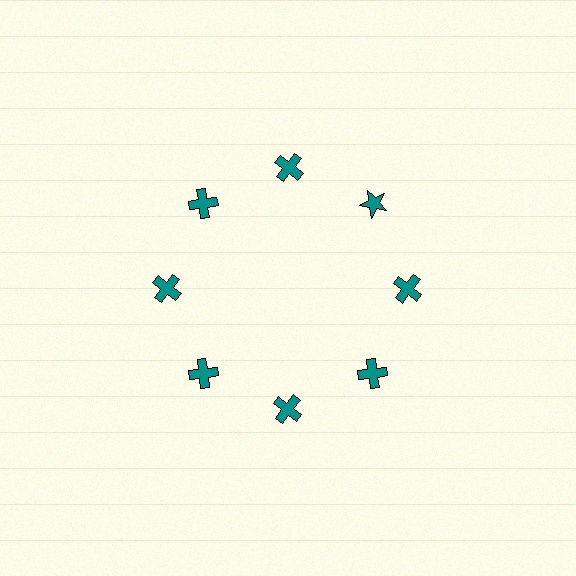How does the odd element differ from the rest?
It has a different shape: star instead of cross.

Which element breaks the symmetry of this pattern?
The teal star at roughly the 2 o'clock position breaks the symmetry. All other shapes are teal crosses.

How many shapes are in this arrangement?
There are 8 shapes arranged in a ring pattern.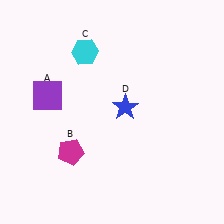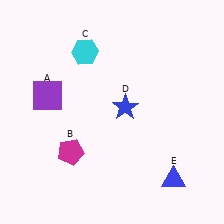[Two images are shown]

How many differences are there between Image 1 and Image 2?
There is 1 difference between the two images.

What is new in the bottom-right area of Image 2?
A blue triangle (E) was added in the bottom-right area of Image 2.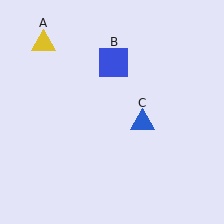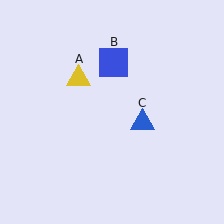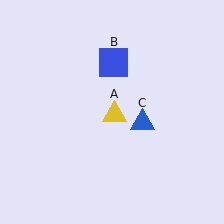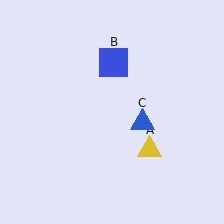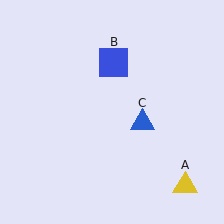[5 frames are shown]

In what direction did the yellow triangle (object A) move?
The yellow triangle (object A) moved down and to the right.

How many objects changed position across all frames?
1 object changed position: yellow triangle (object A).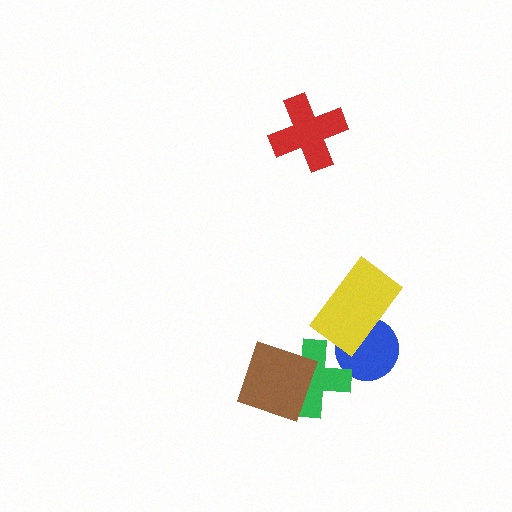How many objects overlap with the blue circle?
2 objects overlap with the blue circle.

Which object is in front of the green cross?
The brown square is in front of the green cross.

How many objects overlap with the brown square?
1 object overlaps with the brown square.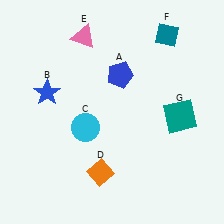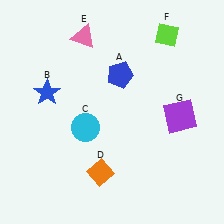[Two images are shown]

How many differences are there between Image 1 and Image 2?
There are 2 differences between the two images.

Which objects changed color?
F changed from teal to lime. G changed from teal to purple.